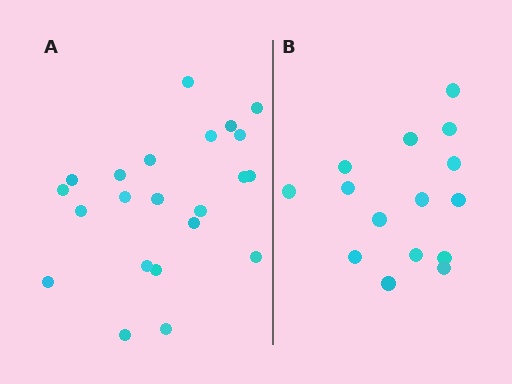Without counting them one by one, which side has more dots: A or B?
Region A (the left region) has more dots.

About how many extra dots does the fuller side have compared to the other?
Region A has roughly 8 or so more dots than region B.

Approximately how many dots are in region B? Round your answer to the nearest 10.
About 20 dots. (The exact count is 15, which rounds to 20.)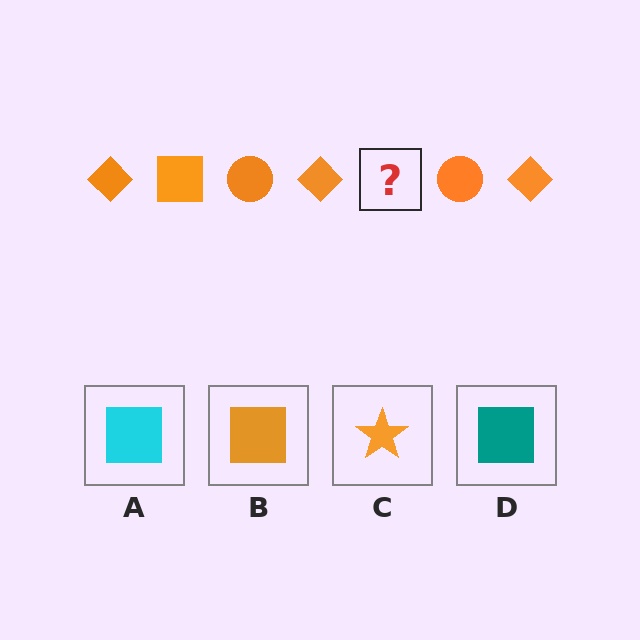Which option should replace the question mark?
Option B.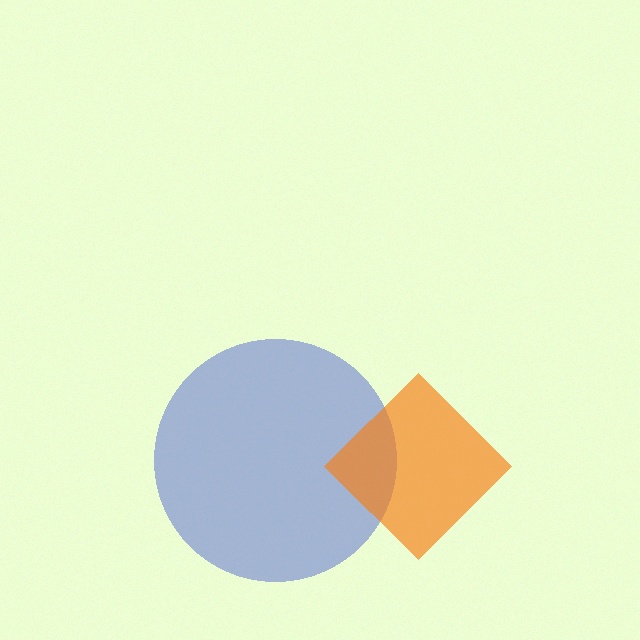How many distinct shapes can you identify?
There are 2 distinct shapes: a blue circle, an orange diamond.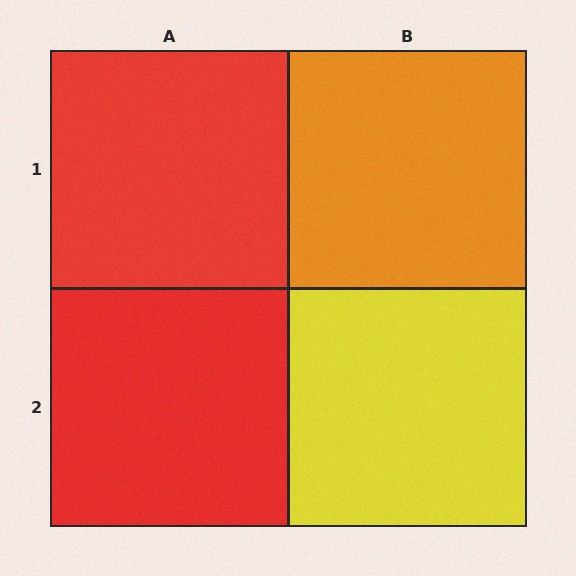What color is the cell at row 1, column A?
Red.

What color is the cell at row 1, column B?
Orange.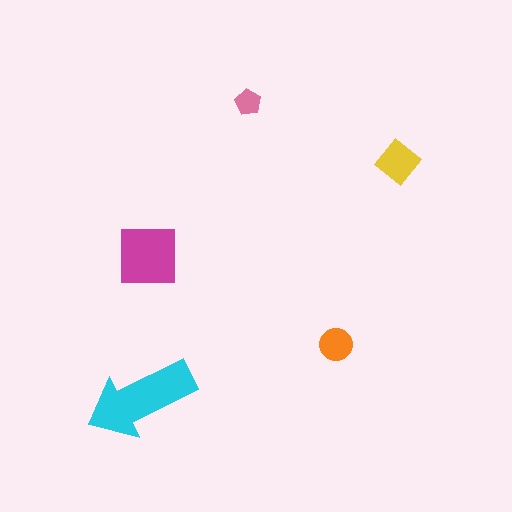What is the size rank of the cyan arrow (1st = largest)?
1st.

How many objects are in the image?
There are 5 objects in the image.